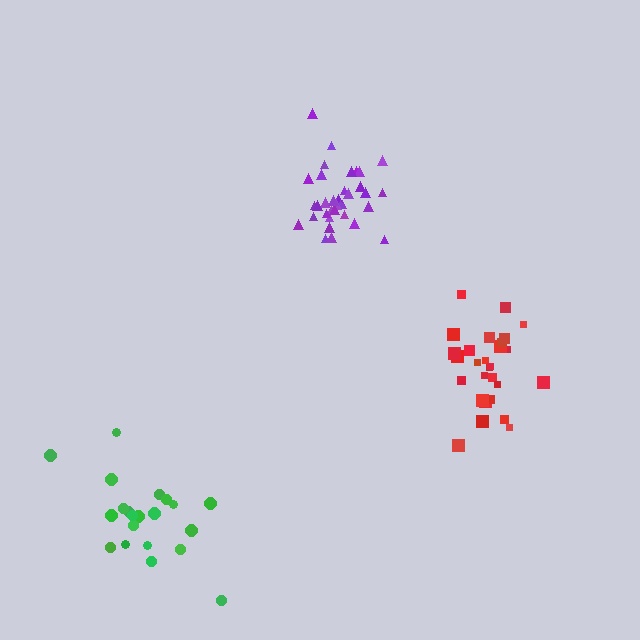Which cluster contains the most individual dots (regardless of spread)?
Purple (35).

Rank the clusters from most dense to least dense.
purple, red, green.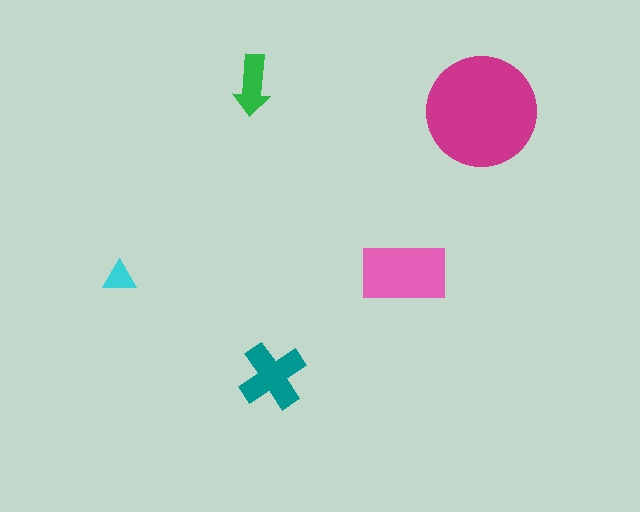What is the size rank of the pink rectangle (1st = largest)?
2nd.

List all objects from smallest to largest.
The cyan triangle, the green arrow, the teal cross, the pink rectangle, the magenta circle.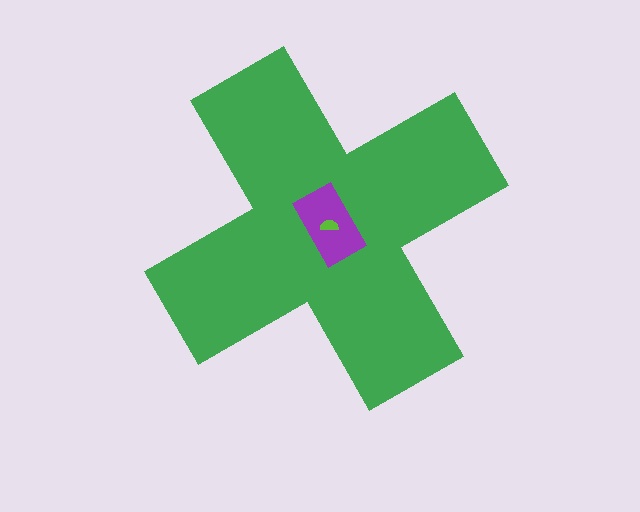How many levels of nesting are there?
3.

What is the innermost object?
The lime semicircle.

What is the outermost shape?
The green cross.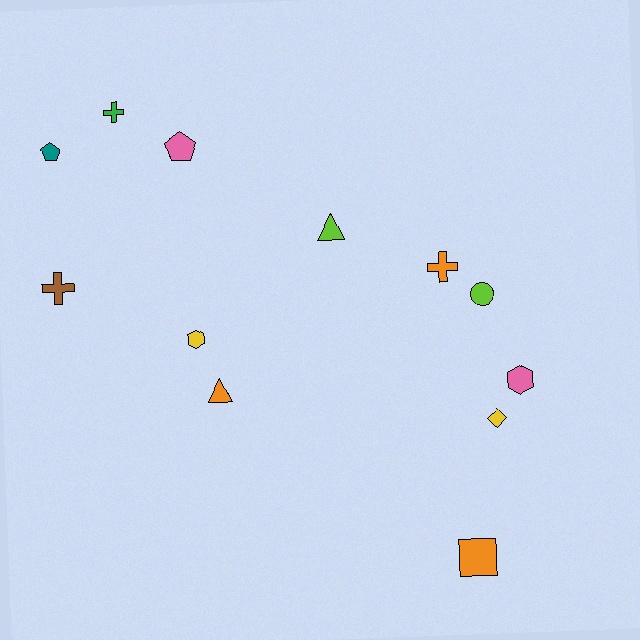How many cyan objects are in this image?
There are no cyan objects.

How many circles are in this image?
There is 1 circle.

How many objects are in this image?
There are 12 objects.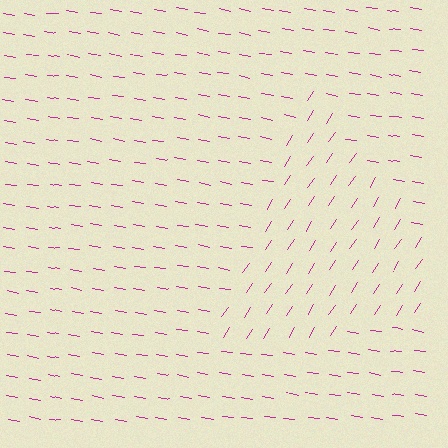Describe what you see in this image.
The image is filled with small magenta line segments. A triangle region in the image has lines oriented differently from the surrounding lines, creating a visible texture boundary.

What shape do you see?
I see a triangle.